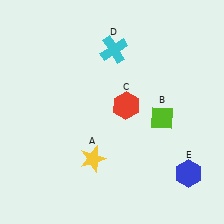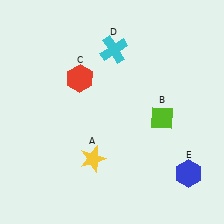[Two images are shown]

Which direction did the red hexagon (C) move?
The red hexagon (C) moved left.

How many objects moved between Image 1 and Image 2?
1 object moved between the two images.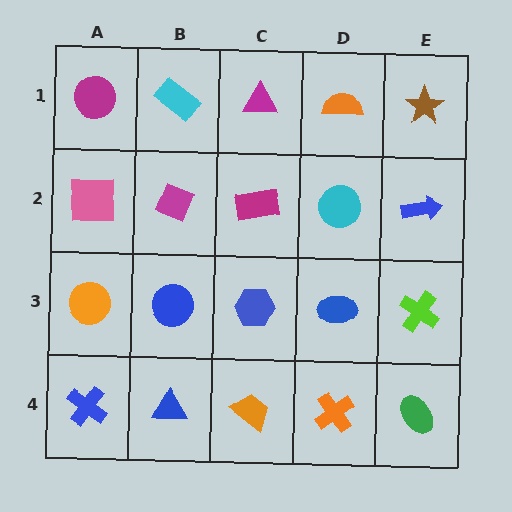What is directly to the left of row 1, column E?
An orange semicircle.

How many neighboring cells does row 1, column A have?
2.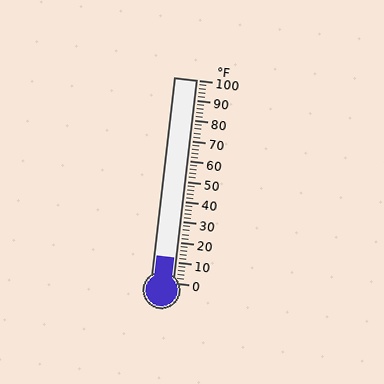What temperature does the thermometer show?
The thermometer shows approximately 12°F.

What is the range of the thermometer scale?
The thermometer scale ranges from 0°F to 100°F.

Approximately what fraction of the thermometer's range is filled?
The thermometer is filled to approximately 10% of its range.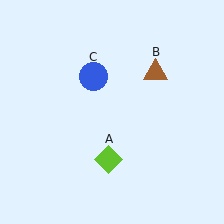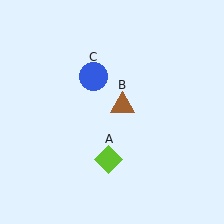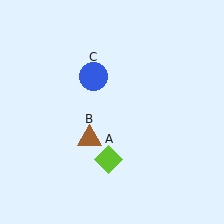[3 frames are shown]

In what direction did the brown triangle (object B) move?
The brown triangle (object B) moved down and to the left.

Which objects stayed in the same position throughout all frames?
Lime diamond (object A) and blue circle (object C) remained stationary.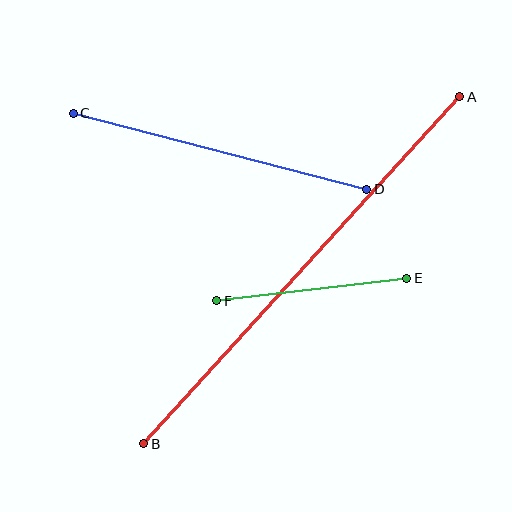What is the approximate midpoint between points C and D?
The midpoint is at approximately (220, 151) pixels.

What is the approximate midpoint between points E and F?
The midpoint is at approximately (312, 290) pixels.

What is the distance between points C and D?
The distance is approximately 303 pixels.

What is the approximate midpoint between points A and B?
The midpoint is at approximately (302, 270) pixels.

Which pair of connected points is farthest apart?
Points A and B are farthest apart.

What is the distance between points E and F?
The distance is approximately 191 pixels.